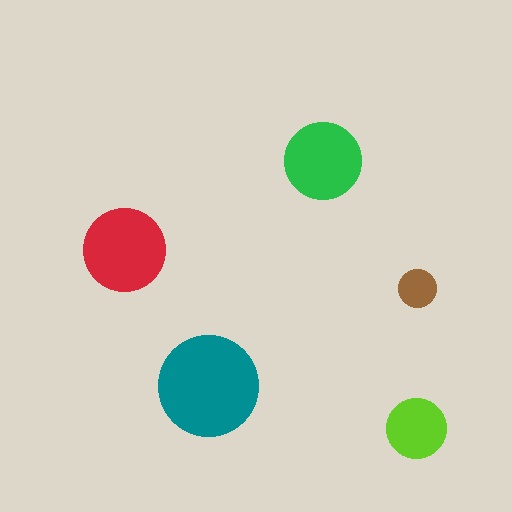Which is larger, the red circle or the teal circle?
The teal one.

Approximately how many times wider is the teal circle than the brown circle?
About 2.5 times wider.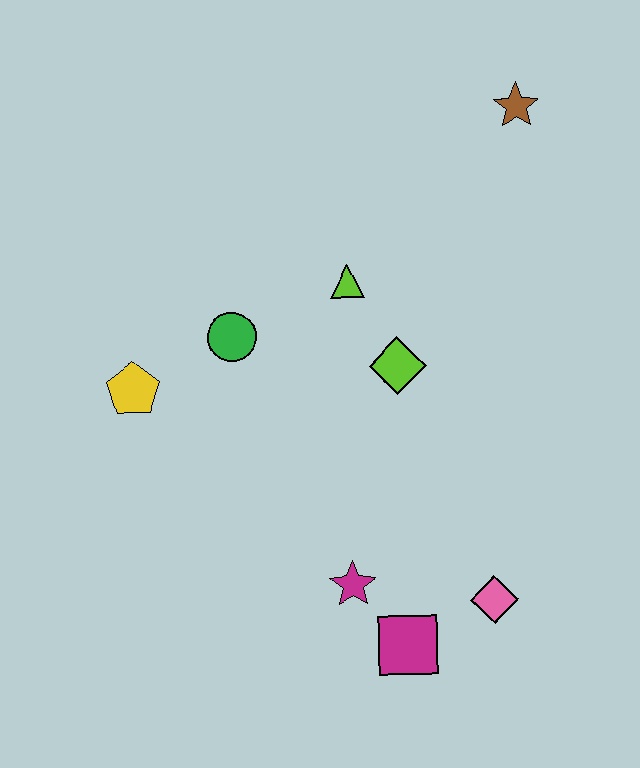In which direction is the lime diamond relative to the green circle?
The lime diamond is to the right of the green circle.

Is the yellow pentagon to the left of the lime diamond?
Yes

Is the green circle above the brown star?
No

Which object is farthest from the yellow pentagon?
The brown star is farthest from the yellow pentagon.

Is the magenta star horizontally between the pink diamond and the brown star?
No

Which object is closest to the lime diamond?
The lime triangle is closest to the lime diamond.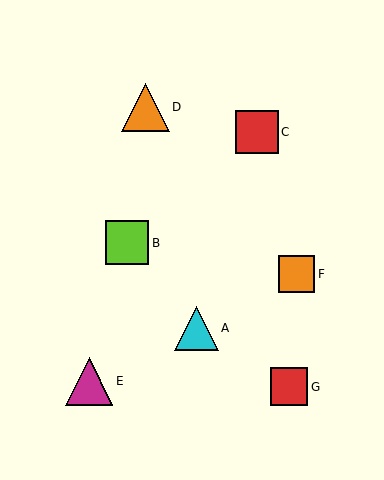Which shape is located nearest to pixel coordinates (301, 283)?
The orange square (labeled F) at (296, 274) is nearest to that location.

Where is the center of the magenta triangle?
The center of the magenta triangle is at (89, 381).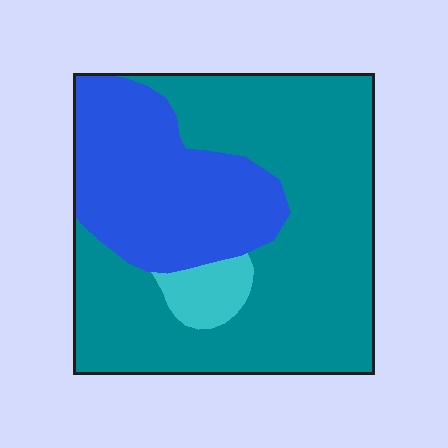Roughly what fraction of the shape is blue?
Blue covers 31% of the shape.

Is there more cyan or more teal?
Teal.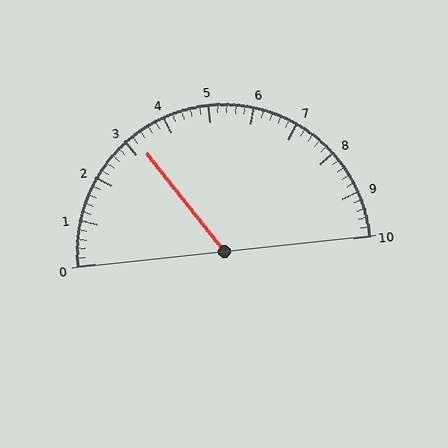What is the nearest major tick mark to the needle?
The nearest major tick mark is 3.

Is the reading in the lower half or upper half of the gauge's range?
The reading is in the lower half of the range (0 to 10).